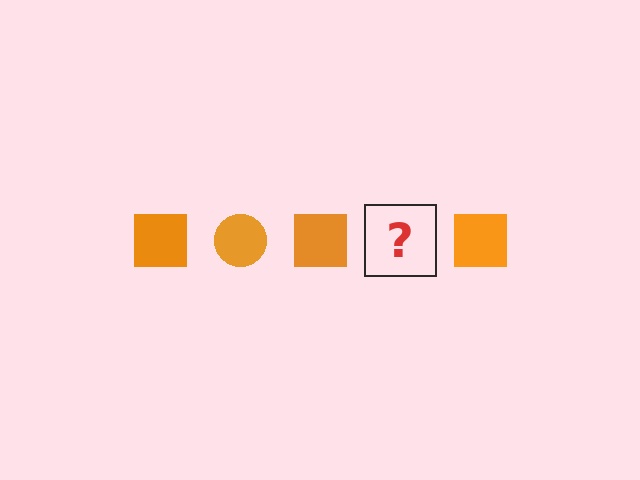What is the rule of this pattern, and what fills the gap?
The rule is that the pattern cycles through square, circle shapes in orange. The gap should be filled with an orange circle.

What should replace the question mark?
The question mark should be replaced with an orange circle.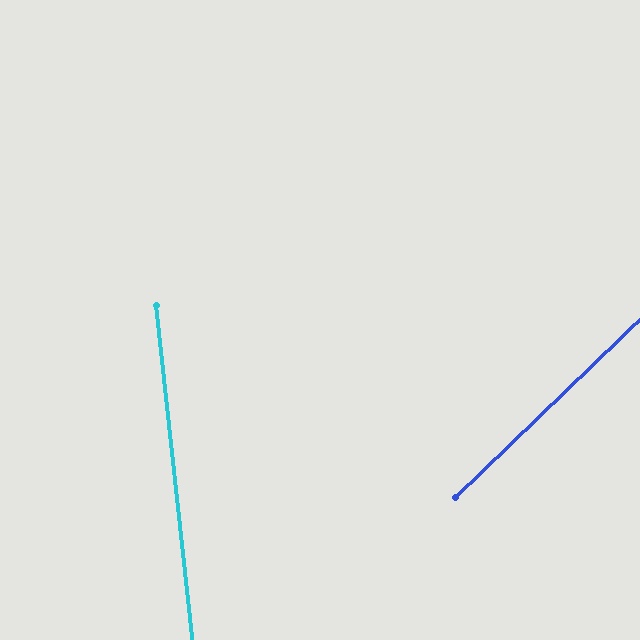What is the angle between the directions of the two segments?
Approximately 52 degrees.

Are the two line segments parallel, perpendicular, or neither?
Neither parallel nor perpendicular — they differ by about 52°.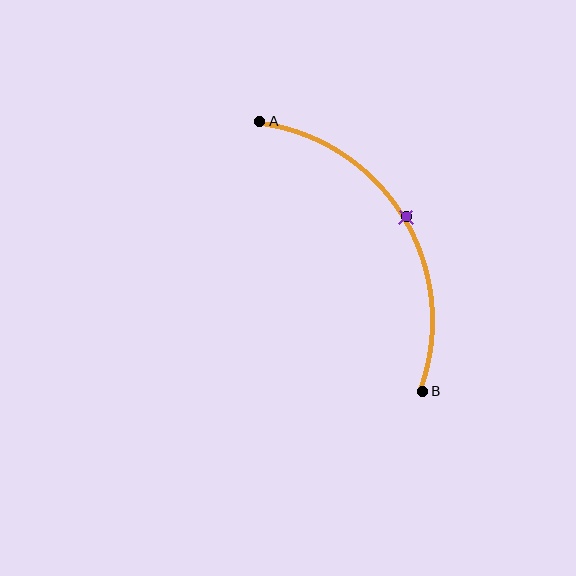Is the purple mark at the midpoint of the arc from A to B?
Yes. The purple mark lies on the arc at equal arc-length from both A and B — it is the arc midpoint.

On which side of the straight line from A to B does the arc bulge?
The arc bulges to the right of the straight line connecting A and B.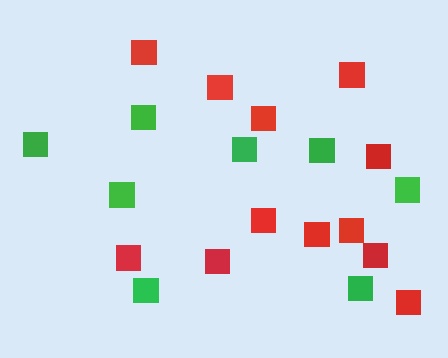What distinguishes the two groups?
There are 2 groups: one group of green squares (8) and one group of red squares (12).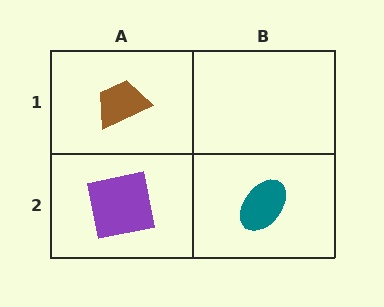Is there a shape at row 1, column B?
No, that cell is empty.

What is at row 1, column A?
A brown trapezoid.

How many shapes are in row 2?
2 shapes.